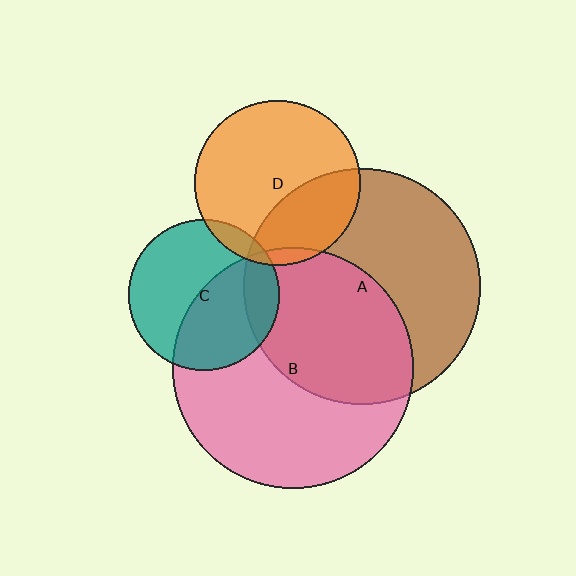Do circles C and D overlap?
Yes.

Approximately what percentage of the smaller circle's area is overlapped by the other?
Approximately 10%.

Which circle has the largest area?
Circle B (pink).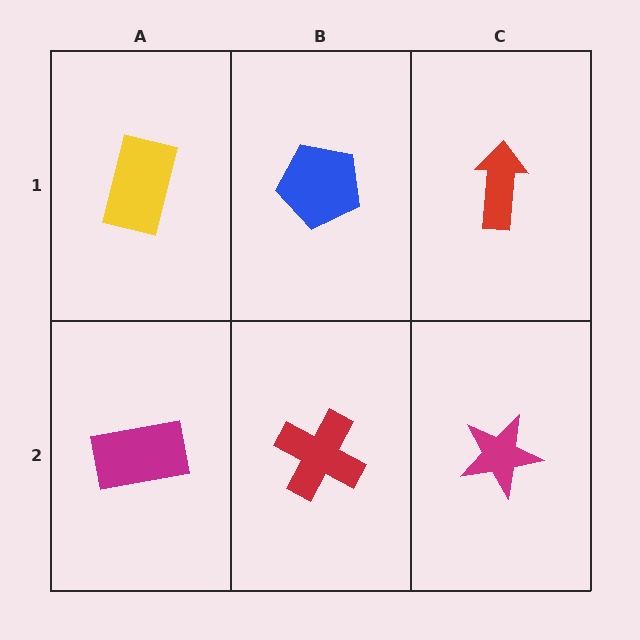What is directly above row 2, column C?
A red arrow.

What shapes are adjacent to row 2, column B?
A blue pentagon (row 1, column B), a magenta rectangle (row 2, column A), a magenta star (row 2, column C).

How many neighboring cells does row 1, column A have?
2.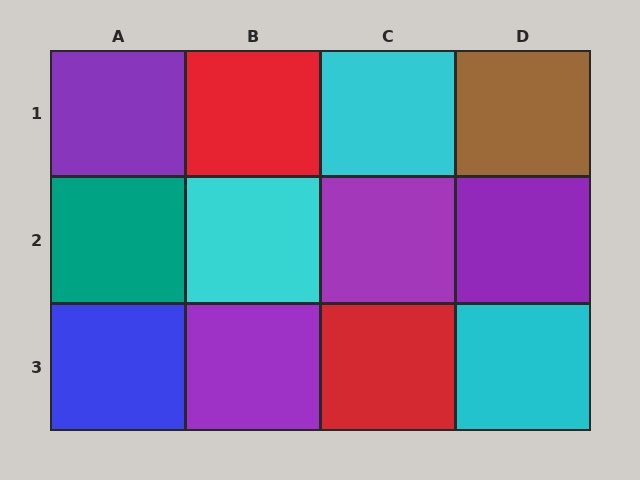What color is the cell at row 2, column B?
Cyan.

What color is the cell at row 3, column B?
Purple.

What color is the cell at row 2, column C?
Purple.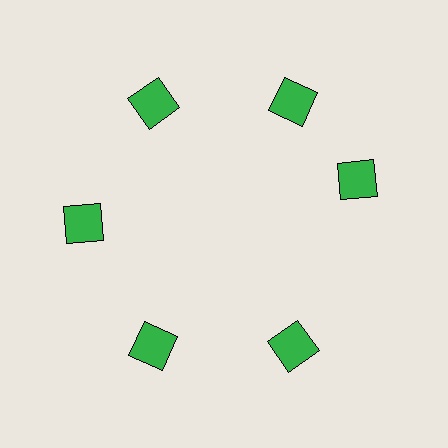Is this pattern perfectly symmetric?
No. The 6 green squares are arranged in a ring, but one element near the 3 o'clock position is rotated out of alignment along the ring, breaking the 6-fold rotational symmetry.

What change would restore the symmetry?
The symmetry would be restored by rotating it back into even spacing with its neighbors so that all 6 squares sit at equal angles and equal distance from the center.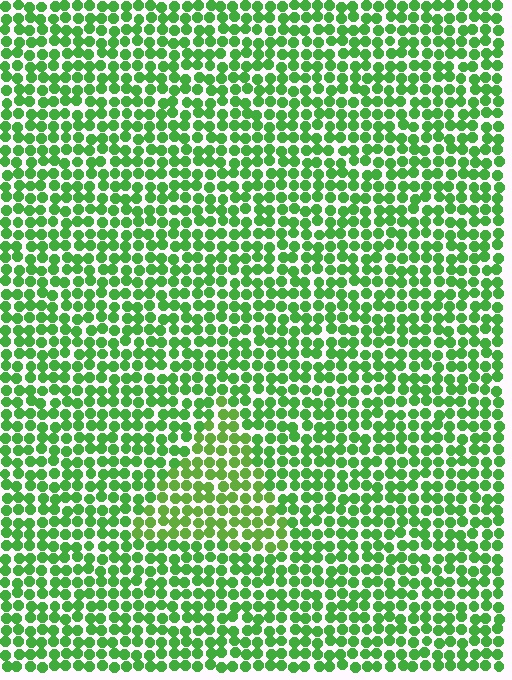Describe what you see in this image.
The image is filled with small green elements in a uniform arrangement. A triangle-shaped region is visible where the elements are tinted to a slightly different hue, forming a subtle color boundary.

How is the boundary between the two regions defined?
The boundary is defined purely by a slight shift in hue (about 18 degrees). Spacing, size, and orientation are identical on both sides.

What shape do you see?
I see a triangle.